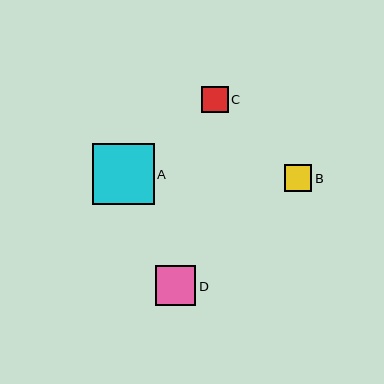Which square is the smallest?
Square C is the smallest with a size of approximately 27 pixels.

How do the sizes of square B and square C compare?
Square B and square C are approximately the same size.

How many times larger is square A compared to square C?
Square A is approximately 2.3 times the size of square C.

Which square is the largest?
Square A is the largest with a size of approximately 62 pixels.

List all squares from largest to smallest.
From largest to smallest: A, D, B, C.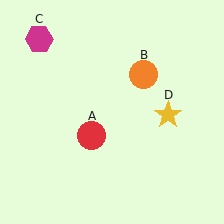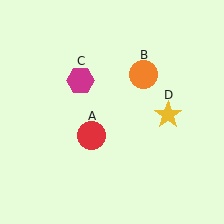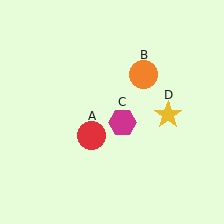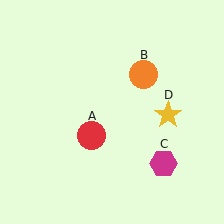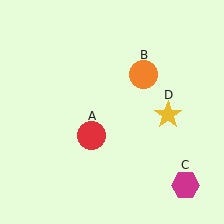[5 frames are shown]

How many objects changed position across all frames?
1 object changed position: magenta hexagon (object C).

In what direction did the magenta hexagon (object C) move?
The magenta hexagon (object C) moved down and to the right.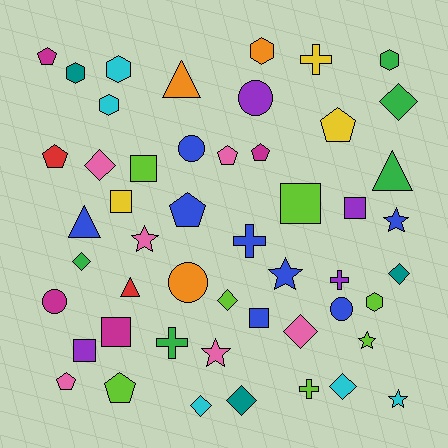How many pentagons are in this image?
There are 8 pentagons.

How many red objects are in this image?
There are 2 red objects.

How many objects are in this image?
There are 50 objects.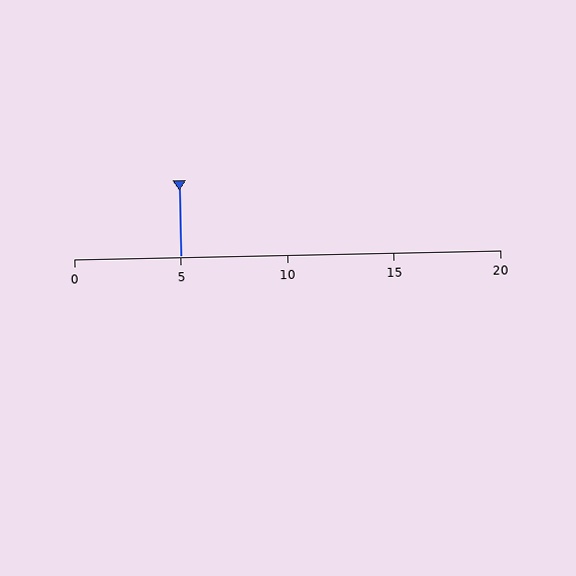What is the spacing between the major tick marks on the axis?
The major ticks are spaced 5 apart.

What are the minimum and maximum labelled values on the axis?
The axis runs from 0 to 20.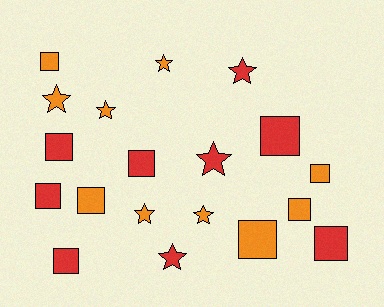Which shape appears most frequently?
Square, with 11 objects.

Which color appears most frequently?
Orange, with 10 objects.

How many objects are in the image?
There are 19 objects.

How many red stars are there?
There are 3 red stars.